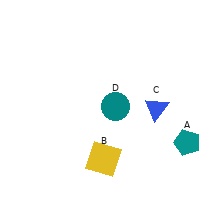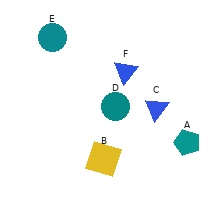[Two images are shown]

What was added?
A teal circle (E), a blue triangle (F) were added in Image 2.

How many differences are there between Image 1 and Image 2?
There are 2 differences between the two images.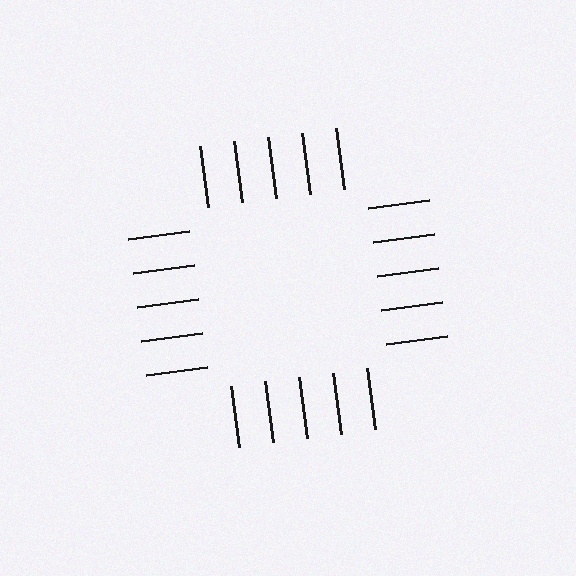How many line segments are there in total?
20 — 5 along each of the 4 edges.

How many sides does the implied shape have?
4 sides — the line-ends trace a square.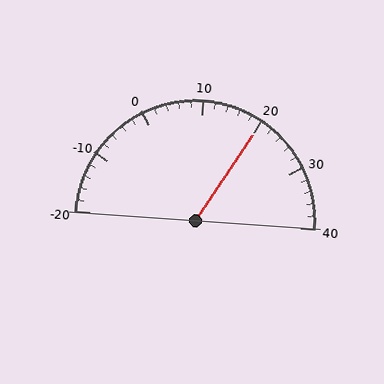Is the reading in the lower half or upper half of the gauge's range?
The reading is in the upper half of the range (-20 to 40).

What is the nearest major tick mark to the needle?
The nearest major tick mark is 20.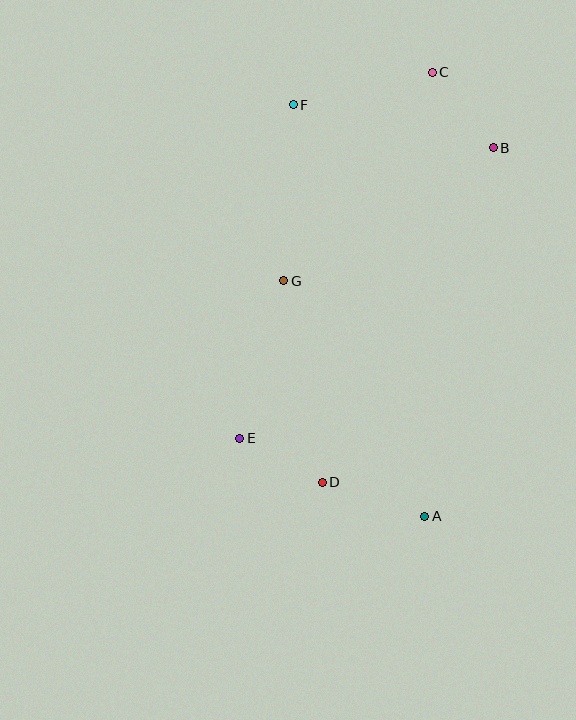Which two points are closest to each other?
Points D and E are closest to each other.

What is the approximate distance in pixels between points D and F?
The distance between D and F is approximately 379 pixels.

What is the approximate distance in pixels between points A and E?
The distance between A and E is approximately 201 pixels.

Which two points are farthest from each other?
Points A and C are farthest from each other.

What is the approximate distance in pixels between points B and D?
The distance between B and D is approximately 376 pixels.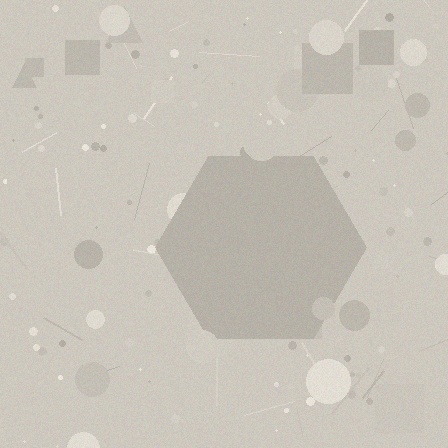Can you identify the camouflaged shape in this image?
The camouflaged shape is a hexagon.